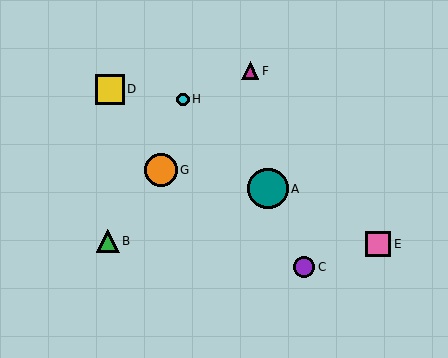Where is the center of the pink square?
The center of the pink square is at (378, 244).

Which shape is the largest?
The teal circle (labeled A) is the largest.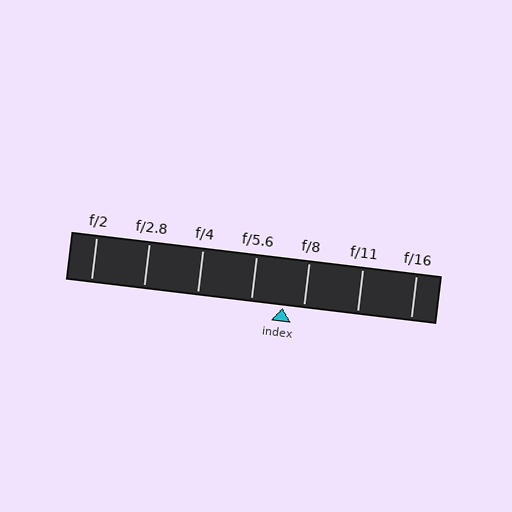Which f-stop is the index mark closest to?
The index mark is closest to f/8.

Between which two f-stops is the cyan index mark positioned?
The index mark is between f/5.6 and f/8.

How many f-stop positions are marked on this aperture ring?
There are 7 f-stop positions marked.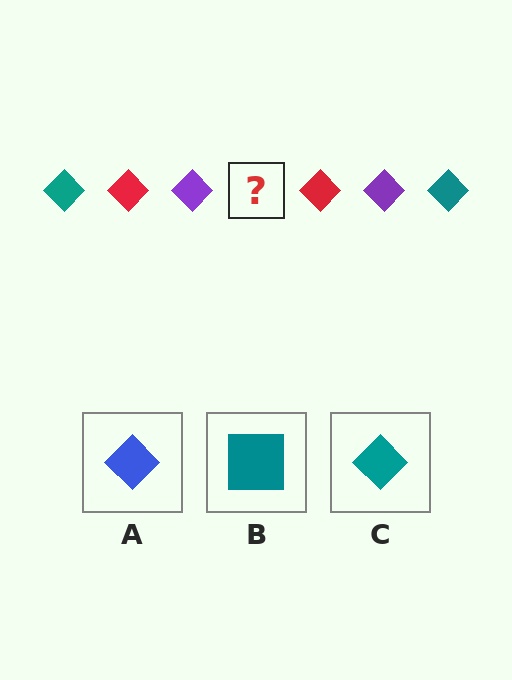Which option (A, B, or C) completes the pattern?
C.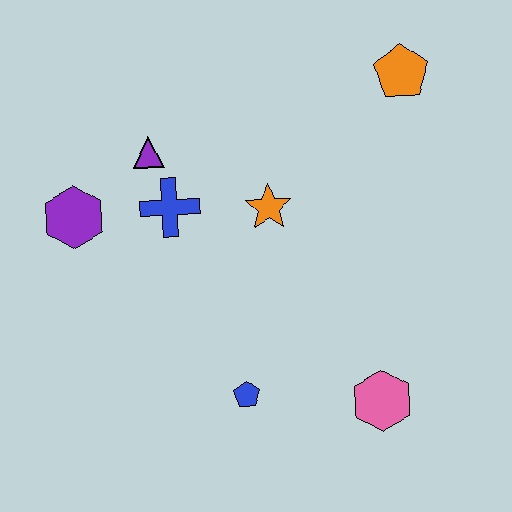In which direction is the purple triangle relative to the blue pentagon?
The purple triangle is above the blue pentagon.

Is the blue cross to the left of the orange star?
Yes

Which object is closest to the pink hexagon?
The blue pentagon is closest to the pink hexagon.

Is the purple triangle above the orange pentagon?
No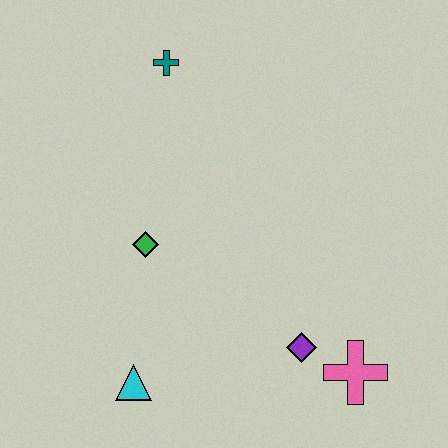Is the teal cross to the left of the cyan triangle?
No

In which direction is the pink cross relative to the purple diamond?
The pink cross is to the right of the purple diamond.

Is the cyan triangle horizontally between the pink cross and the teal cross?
No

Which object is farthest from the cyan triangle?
The teal cross is farthest from the cyan triangle.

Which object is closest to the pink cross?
The purple diamond is closest to the pink cross.